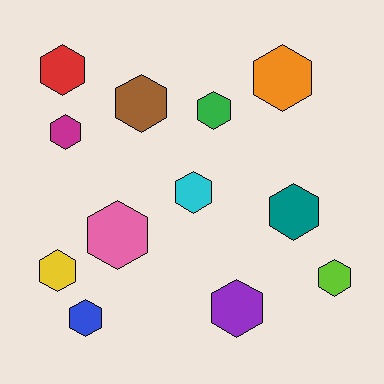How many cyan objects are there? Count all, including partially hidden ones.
There is 1 cyan object.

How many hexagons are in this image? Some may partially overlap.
There are 12 hexagons.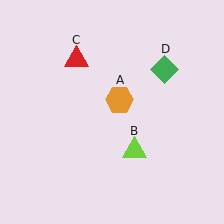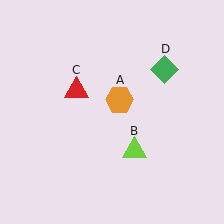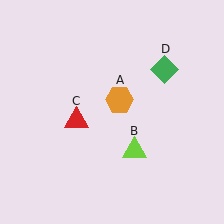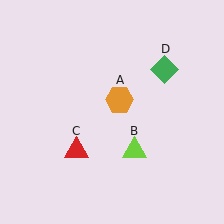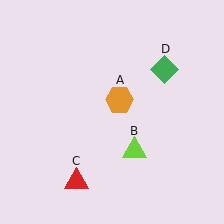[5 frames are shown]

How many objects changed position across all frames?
1 object changed position: red triangle (object C).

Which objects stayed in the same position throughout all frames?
Orange hexagon (object A) and lime triangle (object B) and green diamond (object D) remained stationary.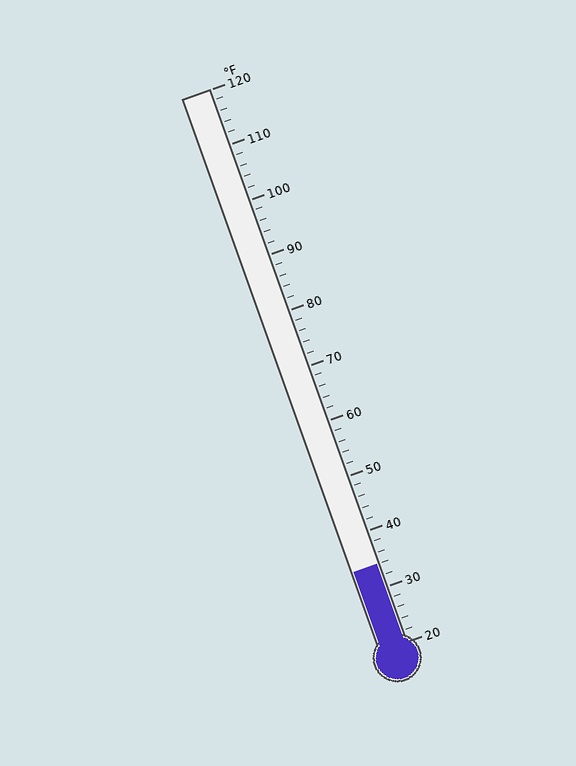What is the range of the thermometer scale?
The thermometer scale ranges from 20°F to 120°F.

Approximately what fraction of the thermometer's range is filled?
The thermometer is filled to approximately 15% of its range.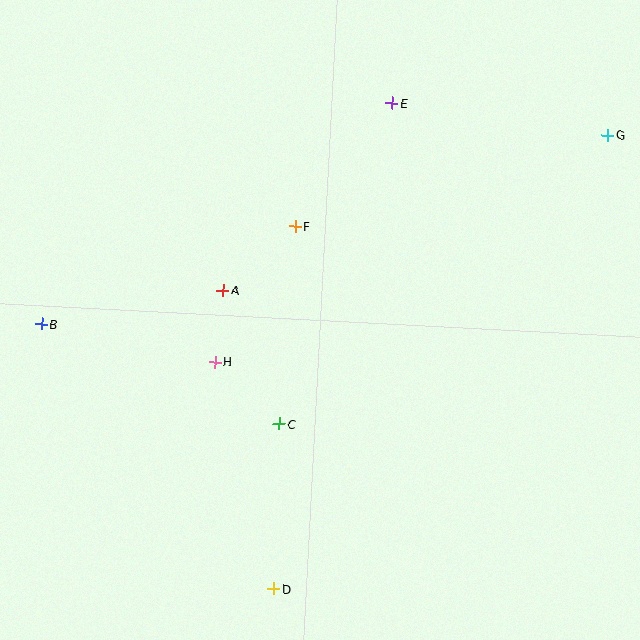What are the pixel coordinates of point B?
Point B is at (41, 324).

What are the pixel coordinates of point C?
Point C is at (279, 424).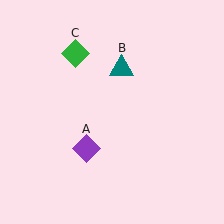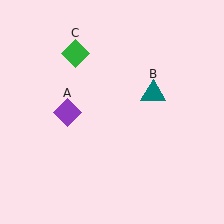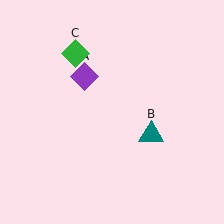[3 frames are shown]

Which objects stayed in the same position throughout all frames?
Green diamond (object C) remained stationary.